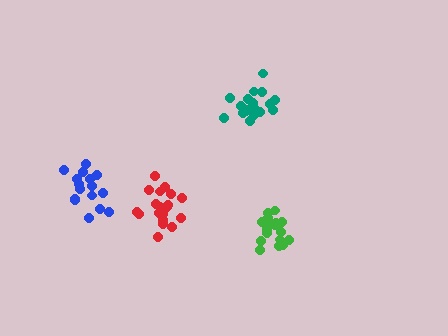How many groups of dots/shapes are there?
There are 4 groups.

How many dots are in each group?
Group 1: 19 dots, Group 2: 17 dots, Group 3: 19 dots, Group 4: 16 dots (71 total).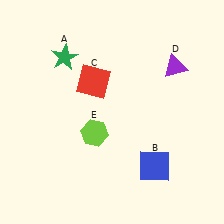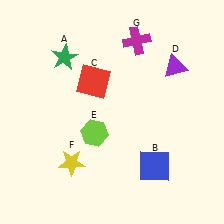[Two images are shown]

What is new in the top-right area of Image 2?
A magenta cross (G) was added in the top-right area of Image 2.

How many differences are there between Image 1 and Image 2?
There are 2 differences between the two images.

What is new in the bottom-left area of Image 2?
A yellow star (F) was added in the bottom-left area of Image 2.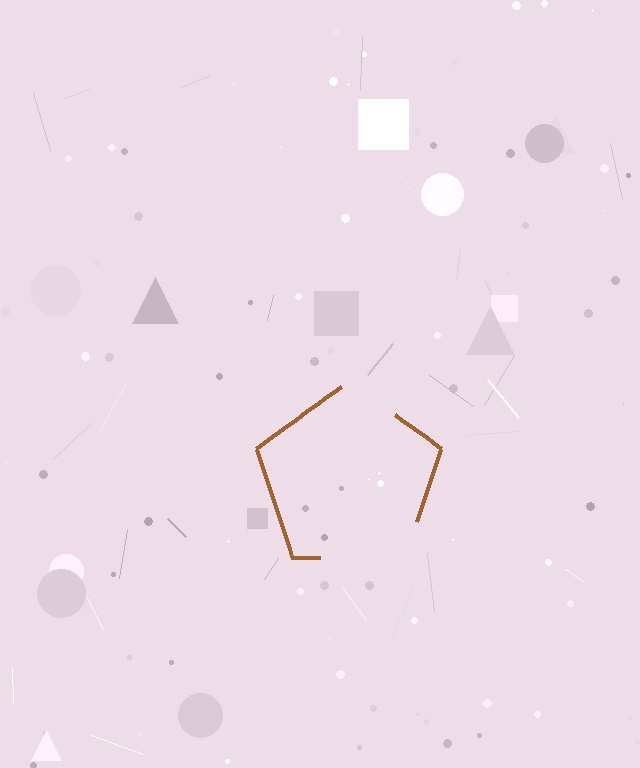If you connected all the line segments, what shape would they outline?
They would outline a pentagon.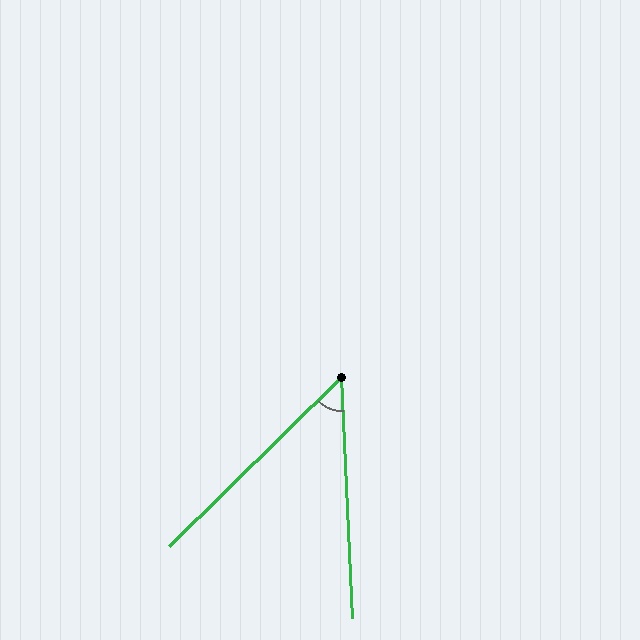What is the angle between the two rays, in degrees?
Approximately 48 degrees.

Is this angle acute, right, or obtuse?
It is acute.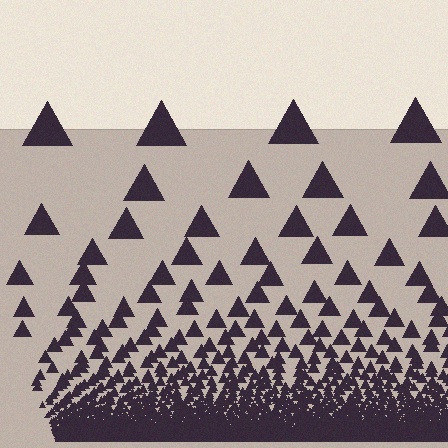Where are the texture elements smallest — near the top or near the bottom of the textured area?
Near the bottom.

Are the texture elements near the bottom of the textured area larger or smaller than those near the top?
Smaller. The gradient is inverted — elements near the bottom are smaller and denser.